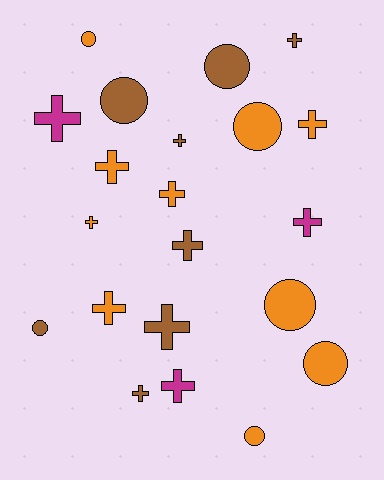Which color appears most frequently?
Orange, with 10 objects.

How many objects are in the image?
There are 21 objects.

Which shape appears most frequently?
Cross, with 13 objects.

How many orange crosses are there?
There are 5 orange crosses.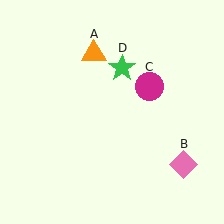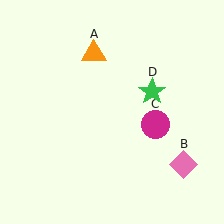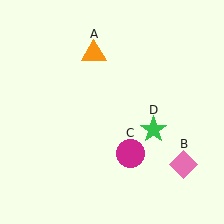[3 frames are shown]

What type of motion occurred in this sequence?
The magenta circle (object C), green star (object D) rotated clockwise around the center of the scene.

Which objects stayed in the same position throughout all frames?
Orange triangle (object A) and pink diamond (object B) remained stationary.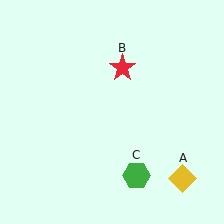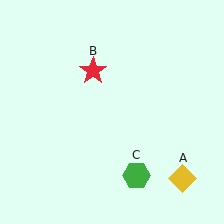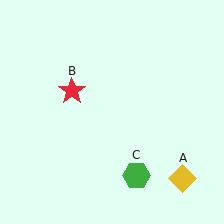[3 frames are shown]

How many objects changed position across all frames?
1 object changed position: red star (object B).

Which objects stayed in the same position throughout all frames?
Yellow diamond (object A) and green hexagon (object C) remained stationary.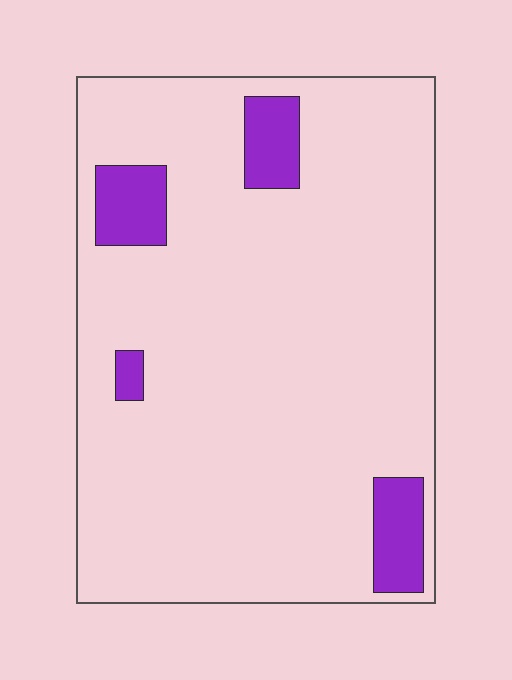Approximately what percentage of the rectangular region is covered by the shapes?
Approximately 10%.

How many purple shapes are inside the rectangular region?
4.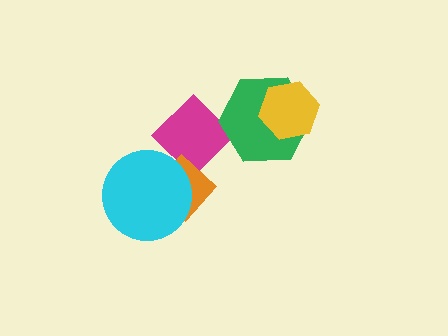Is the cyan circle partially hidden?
No, no other shape covers it.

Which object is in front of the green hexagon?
The yellow hexagon is in front of the green hexagon.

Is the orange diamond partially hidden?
Yes, it is partially covered by another shape.